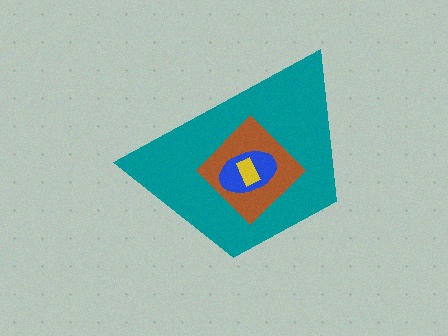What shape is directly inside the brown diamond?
The blue ellipse.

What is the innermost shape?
The yellow rectangle.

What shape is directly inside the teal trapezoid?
The brown diamond.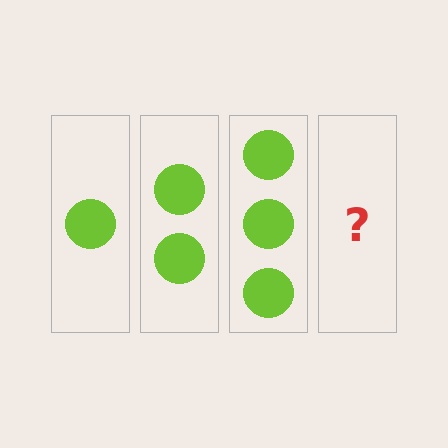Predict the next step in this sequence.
The next step is 4 circles.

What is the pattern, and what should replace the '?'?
The pattern is that each step adds one more circle. The '?' should be 4 circles.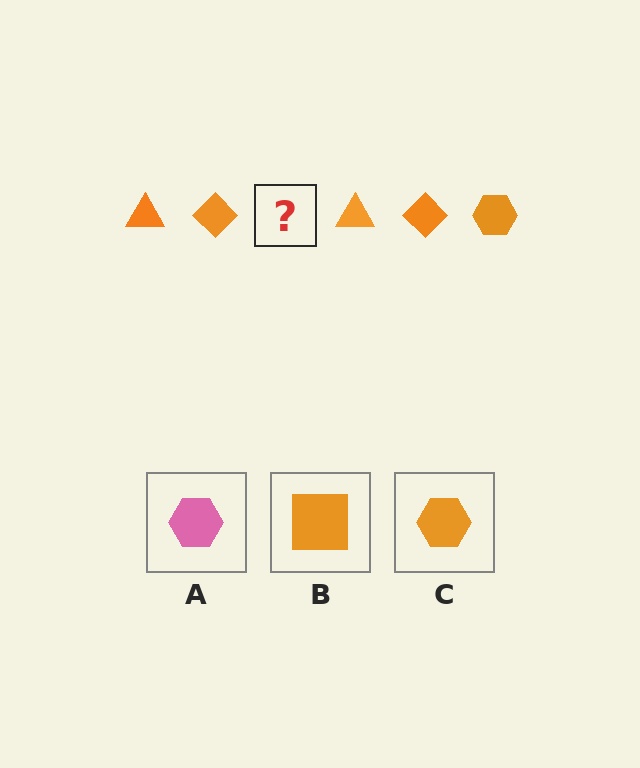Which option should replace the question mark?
Option C.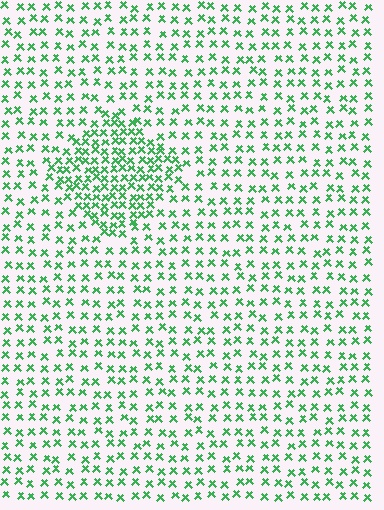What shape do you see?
I see a diamond.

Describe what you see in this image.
The image contains small green elements arranged at two different densities. A diamond-shaped region is visible where the elements are more densely packed than the surrounding area.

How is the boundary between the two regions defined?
The boundary is defined by a change in element density (approximately 2.0x ratio). All elements are the same color, size, and shape.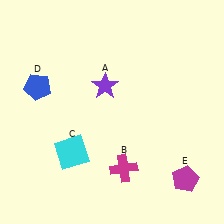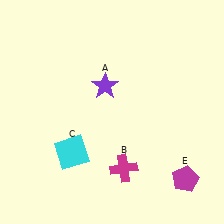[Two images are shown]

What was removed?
The blue pentagon (D) was removed in Image 2.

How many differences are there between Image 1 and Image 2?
There is 1 difference between the two images.